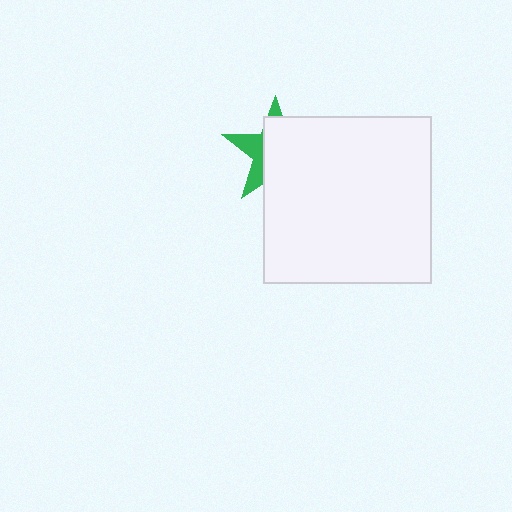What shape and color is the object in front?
The object in front is a white square.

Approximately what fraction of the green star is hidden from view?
Roughly 66% of the green star is hidden behind the white square.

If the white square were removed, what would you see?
You would see the complete green star.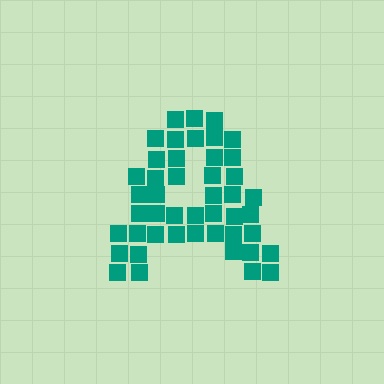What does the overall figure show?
The overall figure shows the letter A.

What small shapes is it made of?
It is made of small squares.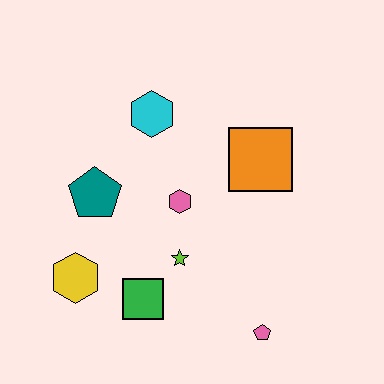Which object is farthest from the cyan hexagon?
The pink pentagon is farthest from the cyan hexagon.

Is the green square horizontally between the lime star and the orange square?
No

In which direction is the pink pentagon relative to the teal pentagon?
The pink pentagon is to the right of the teal pentagon.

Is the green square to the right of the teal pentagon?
Yes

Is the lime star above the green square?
Yes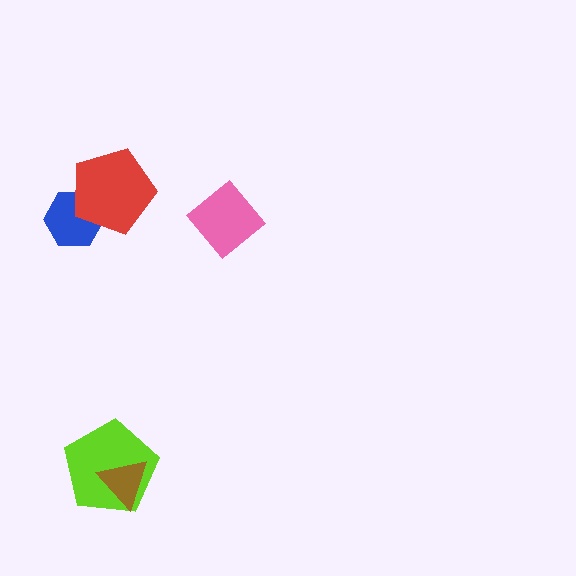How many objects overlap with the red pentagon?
1 object overlaps with the red pentagon.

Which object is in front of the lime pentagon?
The brown triangle is in front of the lime pentagon.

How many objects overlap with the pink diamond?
0 objects overlap with the pink diamond.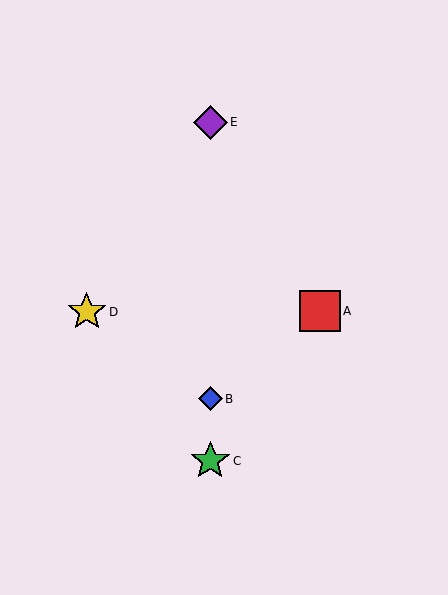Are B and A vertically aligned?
No, B is at x≈210 and A is at x≈320.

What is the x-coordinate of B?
Object B is at x≈210.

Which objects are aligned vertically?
Objects B, C, E are aligned vertically.